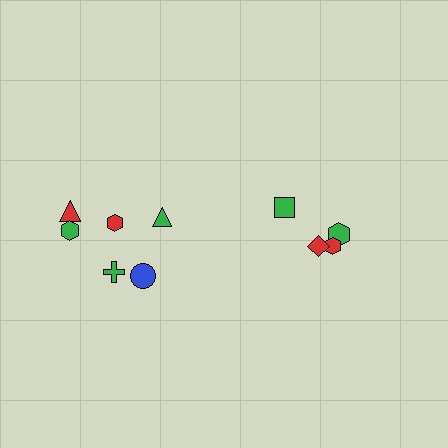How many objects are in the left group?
There are 6 objects.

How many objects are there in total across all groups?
There are 10 objects.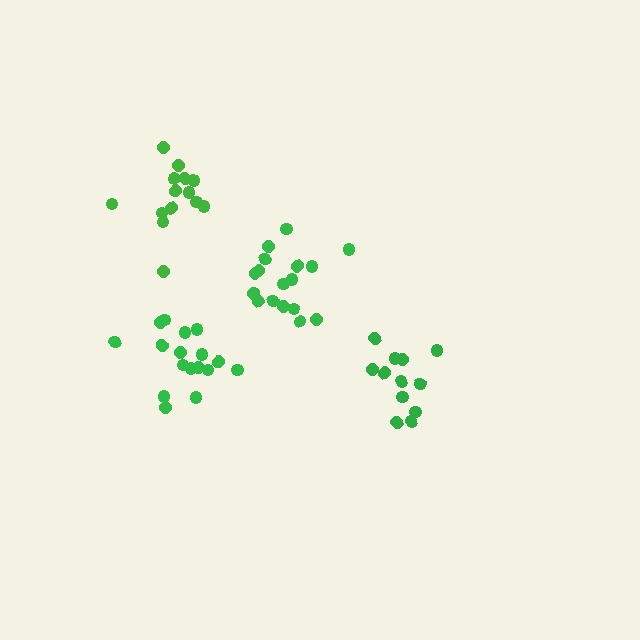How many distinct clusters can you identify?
There are 4 distinct clusters.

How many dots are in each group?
Group 1: 12 dots, Group 2: 14 dots, Group 3: 17 dots, Group 4: 17 dots (60 total).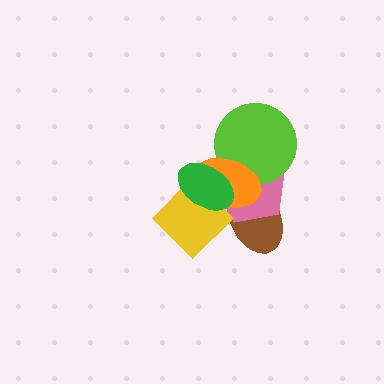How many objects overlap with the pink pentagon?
5 objects overlap with the pink pentagon.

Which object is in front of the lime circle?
The orange ellipse is in front of the lime circle.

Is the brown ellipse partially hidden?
Yes, it is partially covered by another shape.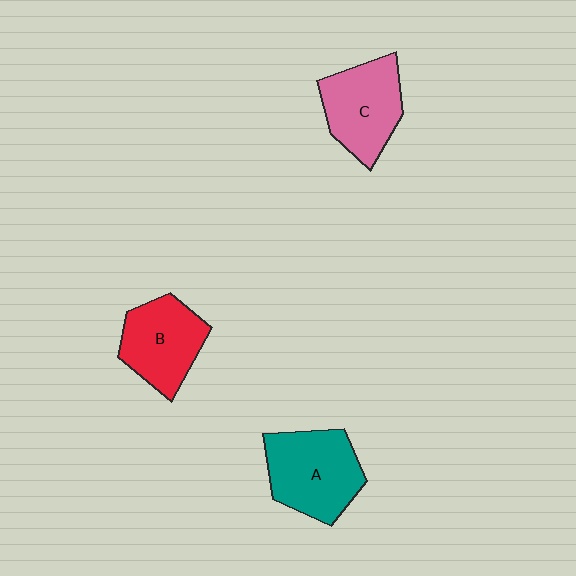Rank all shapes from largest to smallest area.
From largest to smallest: A (teal), C (pink), B (red).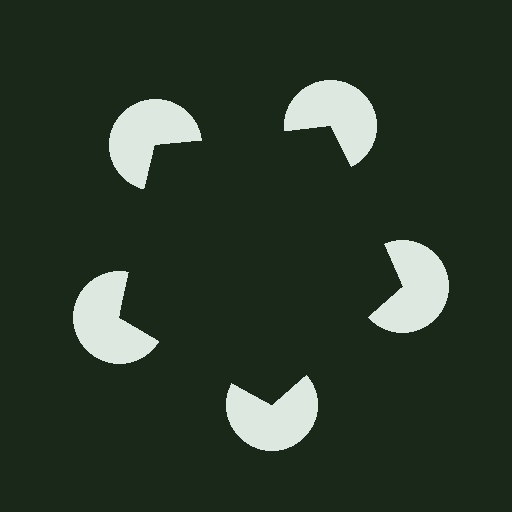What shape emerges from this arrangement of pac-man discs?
An illusory pentagon — its edges are inferred from the aligned wedge cuts in the pac-man discs, not physically drawn.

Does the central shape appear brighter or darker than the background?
It typically appears slightly darker than the background, even though no actual brightness change is drawn.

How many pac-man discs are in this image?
There are 5 — one at each vertex of the illusory pentagon.